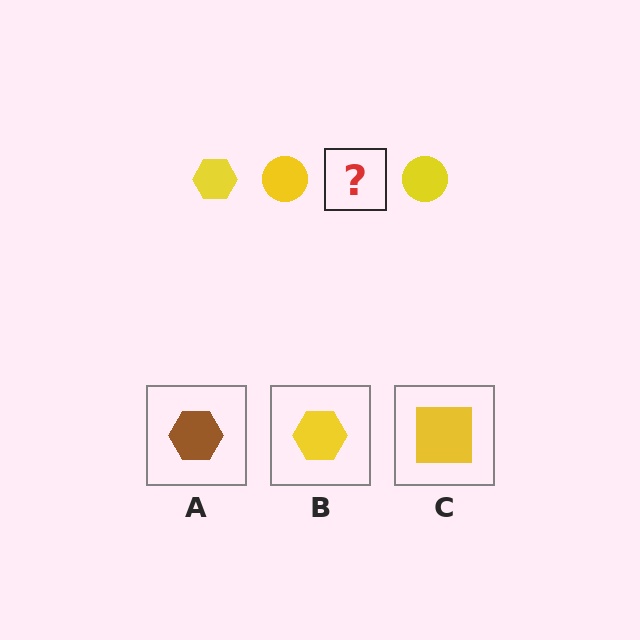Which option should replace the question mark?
Option B.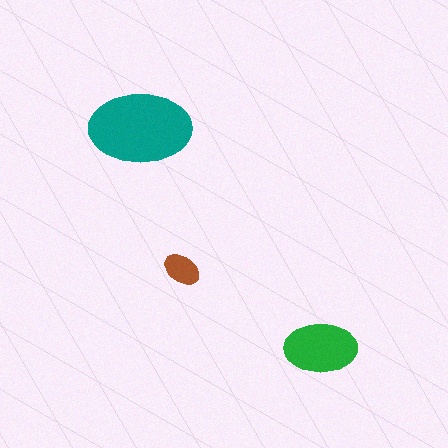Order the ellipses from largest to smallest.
the teal one, the green one, the brown one.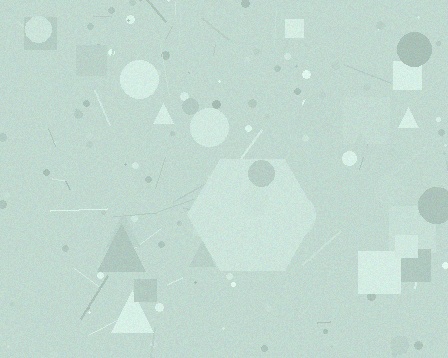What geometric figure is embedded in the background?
A hexagon is embedded in the background.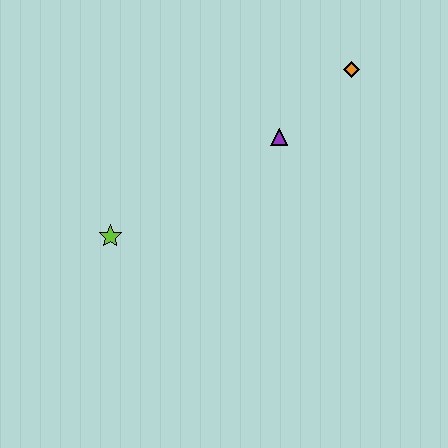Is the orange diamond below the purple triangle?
No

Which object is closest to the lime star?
The purple triangle is closest to the lime star.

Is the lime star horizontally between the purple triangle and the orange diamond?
No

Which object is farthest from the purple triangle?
The lime star is farthest from the purple triangle.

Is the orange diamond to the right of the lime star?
Yes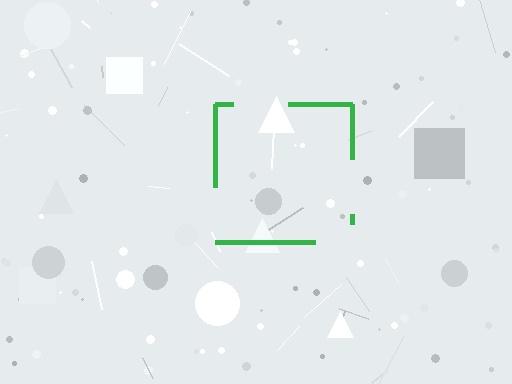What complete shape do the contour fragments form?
The contour fragments form a square.